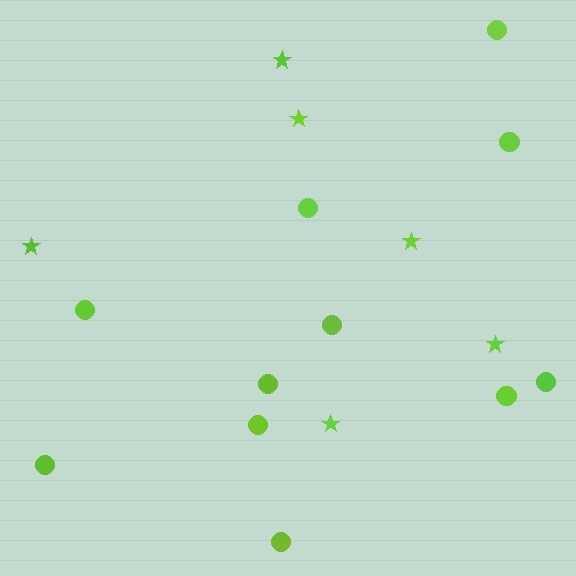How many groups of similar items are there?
There are 2 groups: one group of circles (11) and one group of stars (6).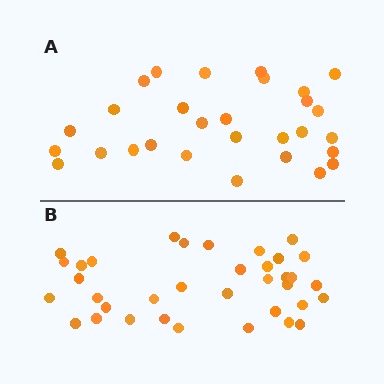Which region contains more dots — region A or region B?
Region B (the bottom region) has more dots.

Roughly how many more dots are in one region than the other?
Region B has roughly 8 or so more dots than region A.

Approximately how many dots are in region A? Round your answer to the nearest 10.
About 30 dots. (The exact count is 29, which rounds to 30.)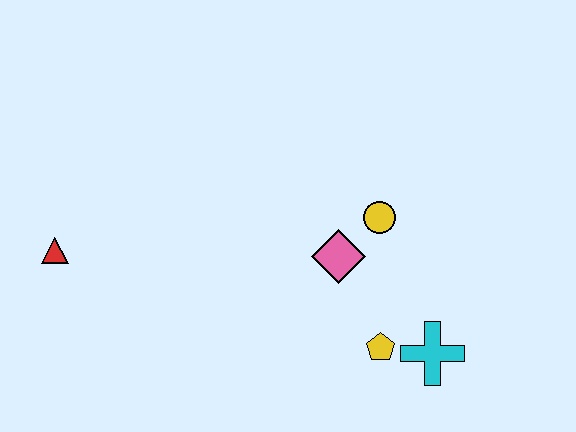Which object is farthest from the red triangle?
The cyan cross is farthest from the red triangle.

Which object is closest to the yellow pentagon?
The cyan cross is closest to the yellow pentagon.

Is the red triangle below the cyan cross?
No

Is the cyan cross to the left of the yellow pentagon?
No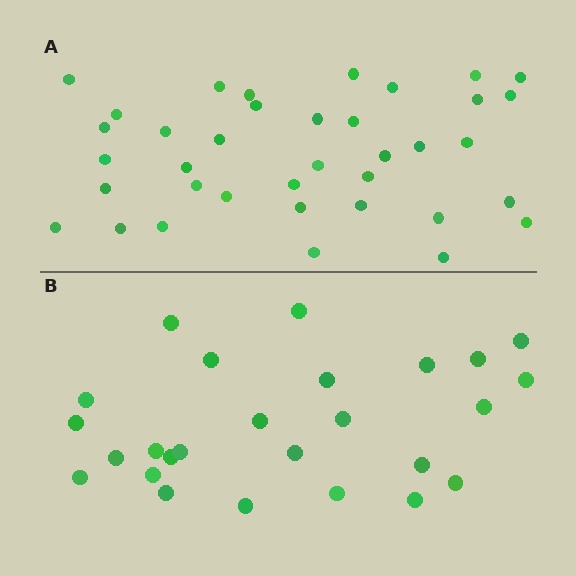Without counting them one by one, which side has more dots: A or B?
Region A (the top region) has more dots.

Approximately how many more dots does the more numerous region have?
Region A has roughly 12 or so more dots than region B.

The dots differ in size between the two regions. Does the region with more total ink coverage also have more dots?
No. Region B has more total ink coverage because its dots are larger, but region A actually contains more individual dots. Total area can be misleading — the number of items is what matters here.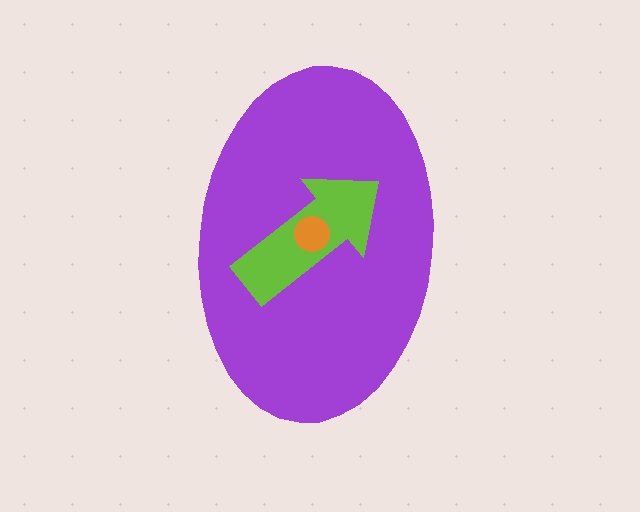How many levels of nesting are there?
3.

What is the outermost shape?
The purple ellipse.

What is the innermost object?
The orange circle.